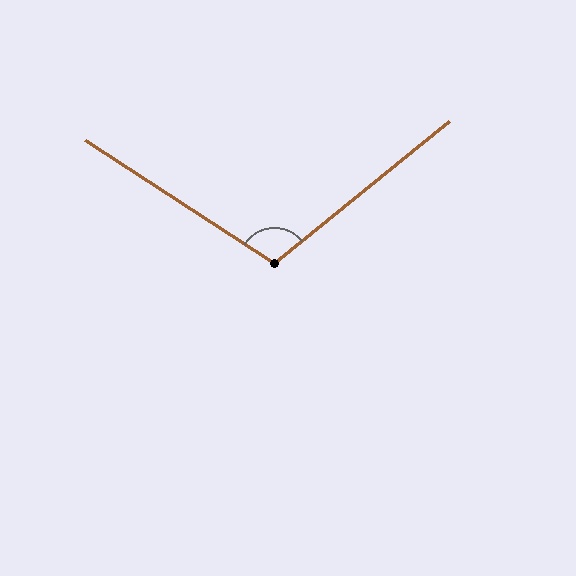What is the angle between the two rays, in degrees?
Approximately 108 degrees.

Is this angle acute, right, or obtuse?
It is obtuse.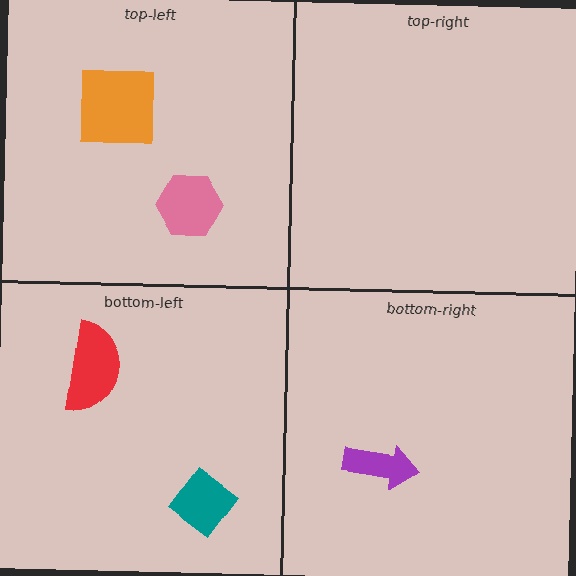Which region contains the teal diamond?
The bottom-left region.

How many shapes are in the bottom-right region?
1.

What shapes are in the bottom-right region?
The purple arrow.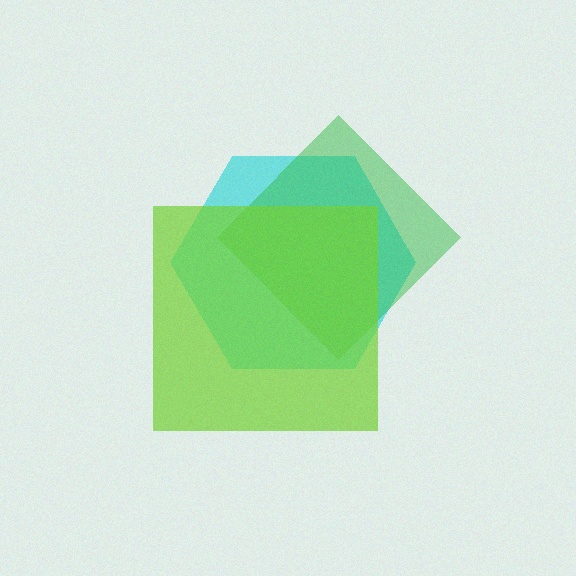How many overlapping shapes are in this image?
There are 3 overlapping shapes in the image.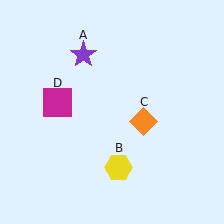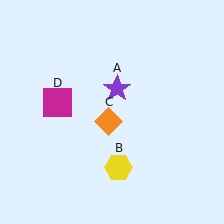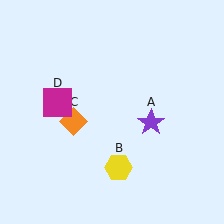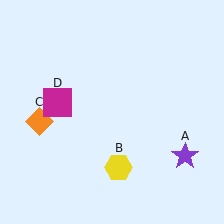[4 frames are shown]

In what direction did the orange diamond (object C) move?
The orange diamond (object C) moved left.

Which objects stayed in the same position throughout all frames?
Yellow hexagon (object B) and magenta square (object D) remained stationary.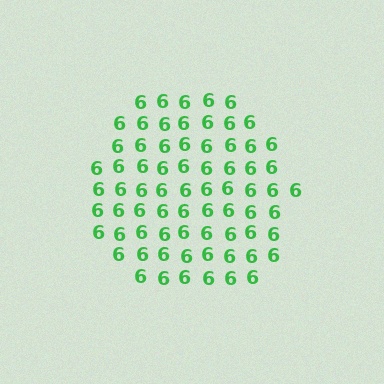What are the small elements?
The small elements are digit 6's.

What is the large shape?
The large shape is a circle.